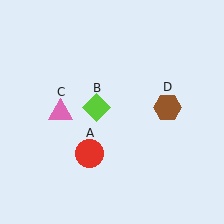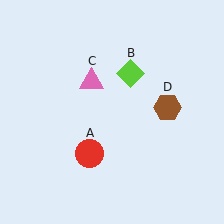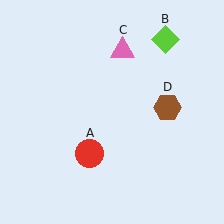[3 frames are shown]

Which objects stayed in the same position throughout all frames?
Red circle (object A) and brown hexagon (object D) remained stationary.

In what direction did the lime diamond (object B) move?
The lime diamond (object B) moved up and to the right.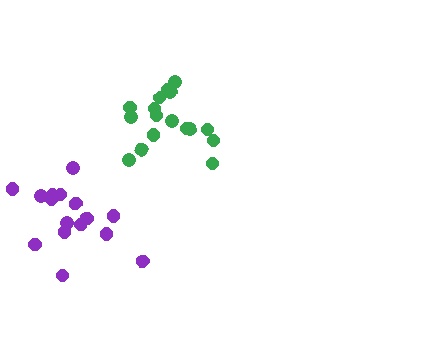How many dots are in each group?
Group 1: 17 dots, Group 2: 16 dots (33 total).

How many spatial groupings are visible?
There are 2 spatial groupings.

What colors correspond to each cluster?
The clusters are colored: green, purple.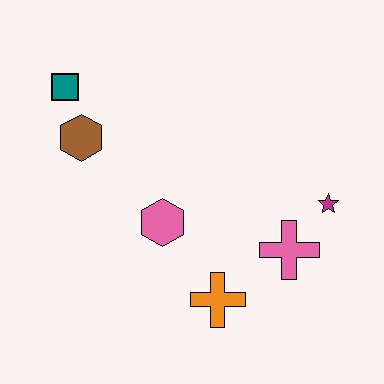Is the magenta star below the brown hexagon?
Yes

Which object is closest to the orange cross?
The pink cross is closest to the orange cross.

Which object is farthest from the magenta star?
The teal square is farthest from the magenta star.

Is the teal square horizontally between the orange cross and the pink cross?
No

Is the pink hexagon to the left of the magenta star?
Yes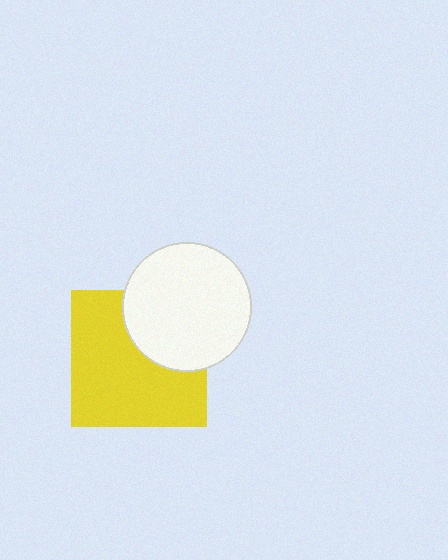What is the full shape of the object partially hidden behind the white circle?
The partially hidden object is a yellow square.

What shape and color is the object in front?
The object in front is a white circle.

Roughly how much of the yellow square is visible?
Most of it is visible (roughly 67%).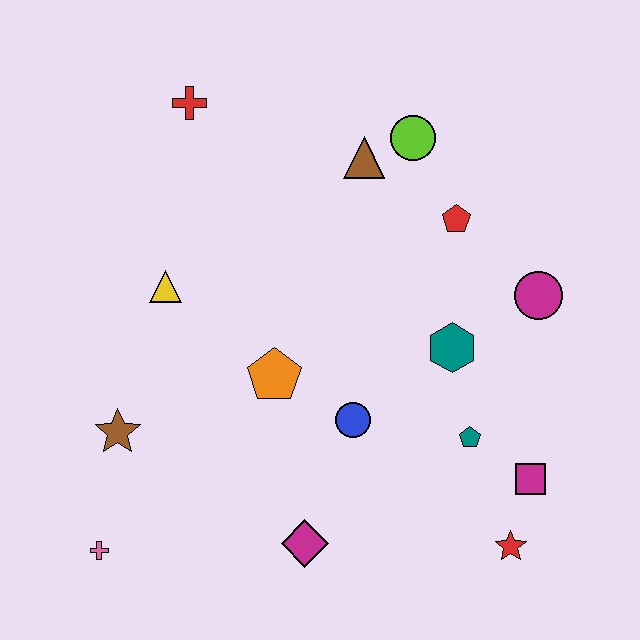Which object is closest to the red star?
The magenta square is closest to the red star.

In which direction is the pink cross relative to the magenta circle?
The pink cross is to the left of the magenta circle.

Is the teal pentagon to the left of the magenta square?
Yes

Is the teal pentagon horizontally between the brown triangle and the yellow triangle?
No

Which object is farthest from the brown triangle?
The pink cross is farthest from the brown triangle.